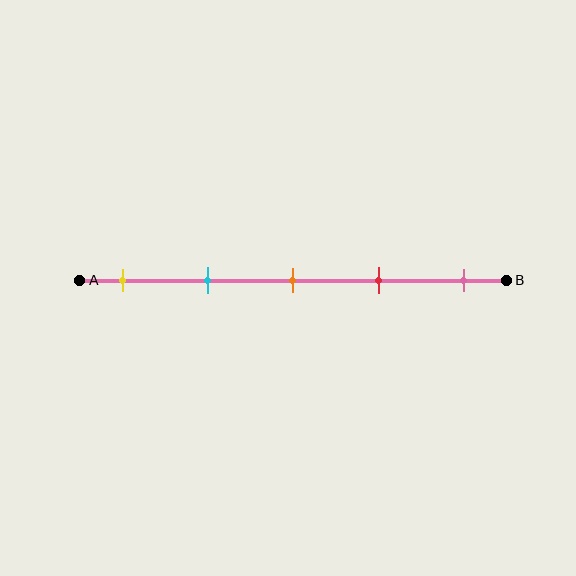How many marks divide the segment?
There are 5 marks dividing the segment.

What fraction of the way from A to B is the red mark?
The red mark is approximately 70% (0.7) of the way from A to B.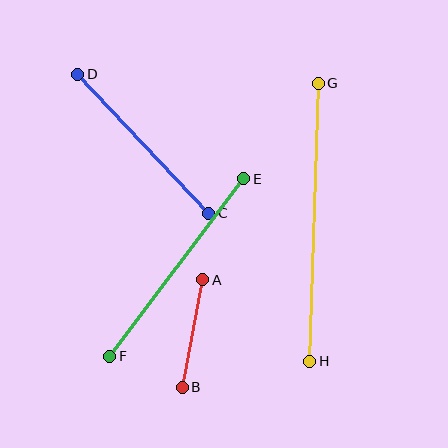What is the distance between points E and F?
The distance is approximately 222 pixels.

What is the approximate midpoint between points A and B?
The midpoint is at approximately (192, 333) pixels.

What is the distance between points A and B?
The distance is approximately 110 pixels.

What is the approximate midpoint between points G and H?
The midpoint is at approximately (314, 222) pixels.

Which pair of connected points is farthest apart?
Points G and H are farthest apart.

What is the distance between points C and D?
The distance is approximately 191 pixels.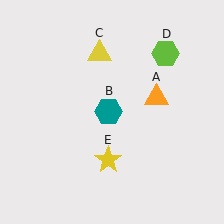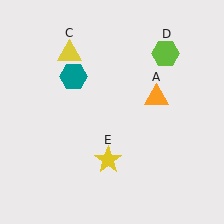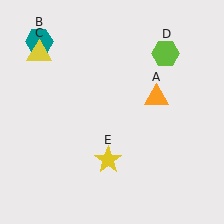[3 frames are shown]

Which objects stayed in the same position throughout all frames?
Orange triangle (object A) and lime hexagon (object D) and yellow star (object E) remained stationary.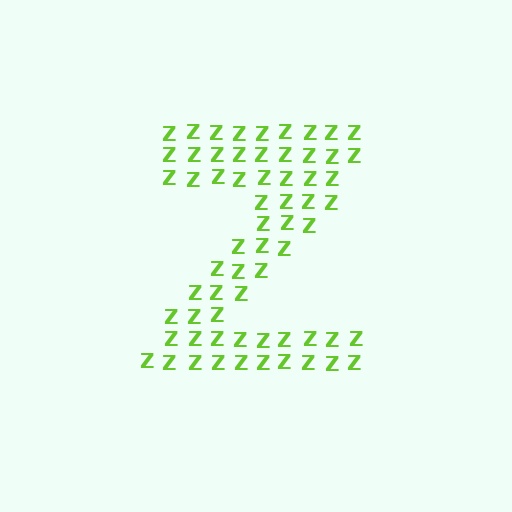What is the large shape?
The large shape is the letter Z.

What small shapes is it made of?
It is made of small letter Z's.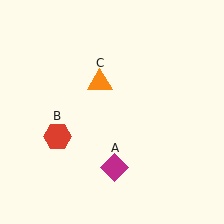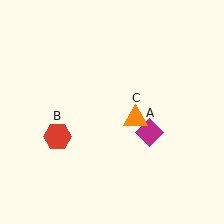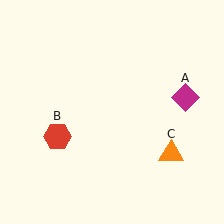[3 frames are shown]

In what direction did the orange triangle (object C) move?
The orange triangle (object C) moved down and to the right.